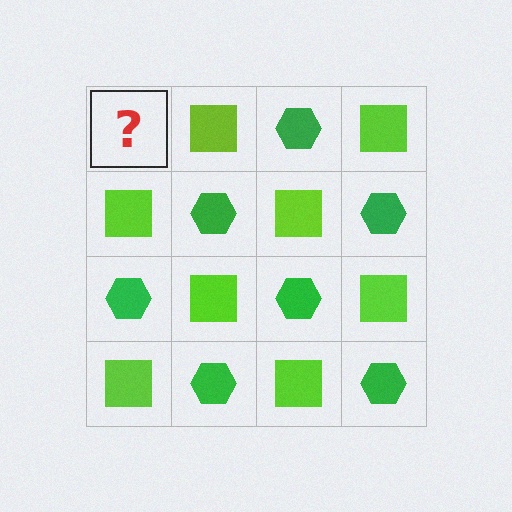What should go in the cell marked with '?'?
The missing cell should contain a green hexagon.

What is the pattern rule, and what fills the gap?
The rule is that it alternates green hexagon and lime square in a checkerboard pattern. The gap should be filled with a green hexagon.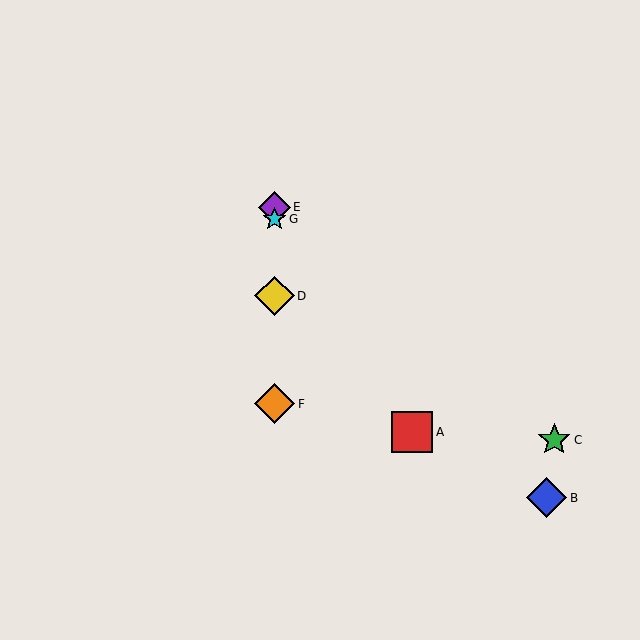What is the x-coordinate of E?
Object E is at x≈275.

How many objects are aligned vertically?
4 objects (D, E, F, G) are aligned vertically.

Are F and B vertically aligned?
No, F is at x≈275 and B is at x≈547.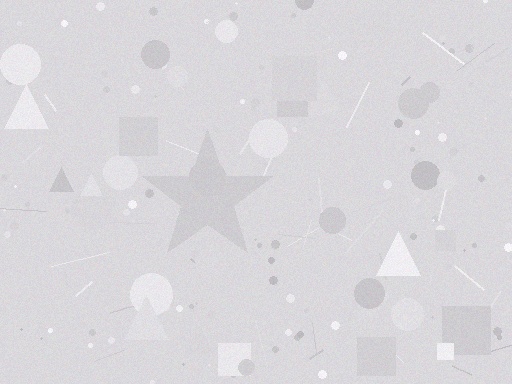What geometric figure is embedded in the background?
A star is embedded in the background.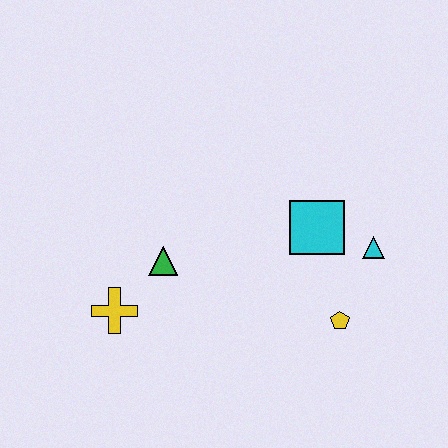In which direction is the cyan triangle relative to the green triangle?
The cyan triangle is to the right of the green triangle.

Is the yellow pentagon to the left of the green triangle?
No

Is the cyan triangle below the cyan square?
Yes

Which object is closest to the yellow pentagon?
The cyan triangle is closest to the yellow pentagon.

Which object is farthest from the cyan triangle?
The yellow cross is farthest from the cyan triangle.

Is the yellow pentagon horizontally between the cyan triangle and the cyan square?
Yes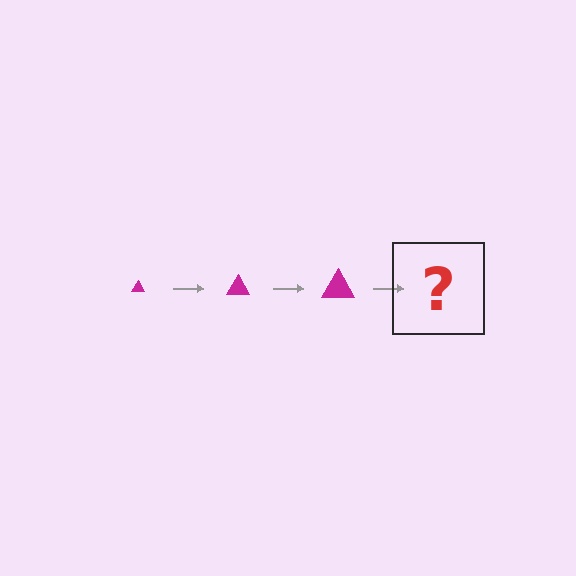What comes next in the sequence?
The next element should be a magenta triangle, larger than the previous one.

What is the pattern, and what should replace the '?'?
The pattern is that the triangle gets progressively larger each step. The '?' should be a magenta triangle, larger than the previous one.